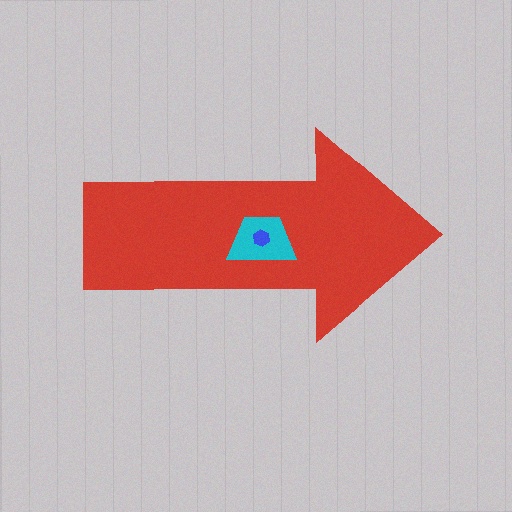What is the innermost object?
The blue hexagon.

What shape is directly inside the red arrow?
The cyan trapezoid.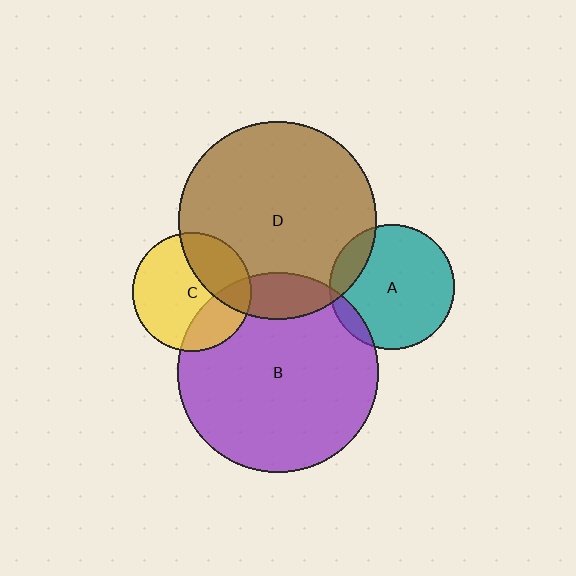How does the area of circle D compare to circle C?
Approximately 2.8 times.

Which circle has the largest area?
Circle B (purple).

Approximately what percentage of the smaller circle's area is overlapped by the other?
Approximately 30%.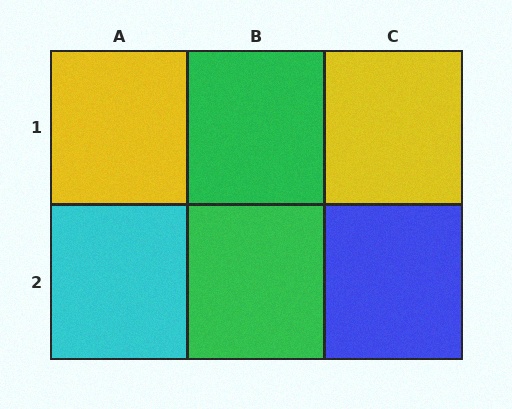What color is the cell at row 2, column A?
Cyan.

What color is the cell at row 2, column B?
Green.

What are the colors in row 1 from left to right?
Yellow, green, yellow.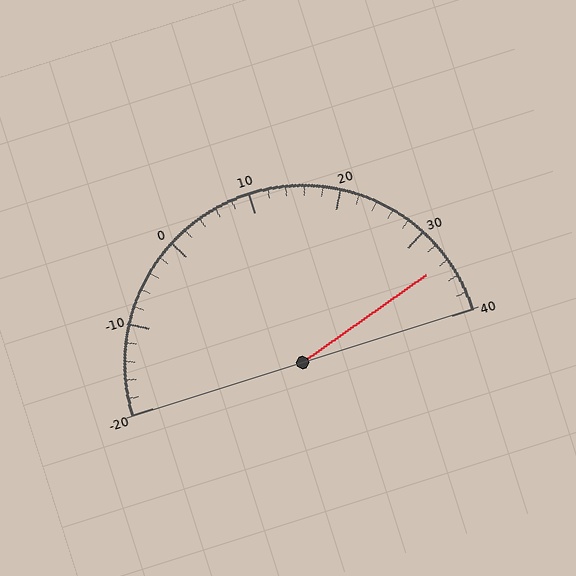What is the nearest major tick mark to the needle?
The nearest major tick mark is 30.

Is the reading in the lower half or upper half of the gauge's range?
The reading is in the upper half of the range (-20 to 40).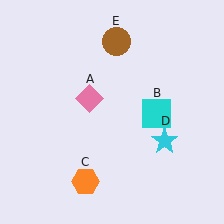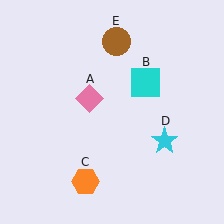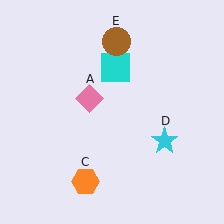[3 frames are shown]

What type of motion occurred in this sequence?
The cyan square (object B) rotated counterclockwise around the center of the scene.